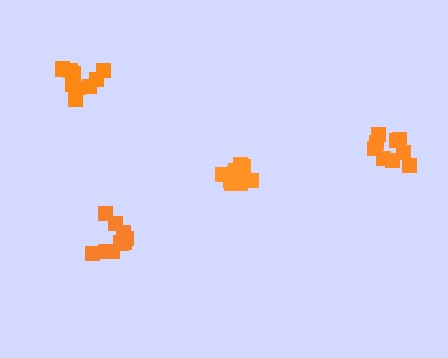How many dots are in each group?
Group 1: 10 dots, Group 2: 10 dots, Group 3: 10 dots, Group 4: 10 dots (40 total).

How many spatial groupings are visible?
There are 4 spatial groupings.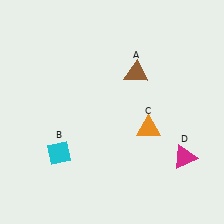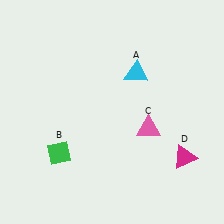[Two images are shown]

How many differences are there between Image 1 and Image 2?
There are 3 differences between the two images.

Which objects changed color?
A changed from brown to cyan. B changed from cyan to green. C changed from orange to pink.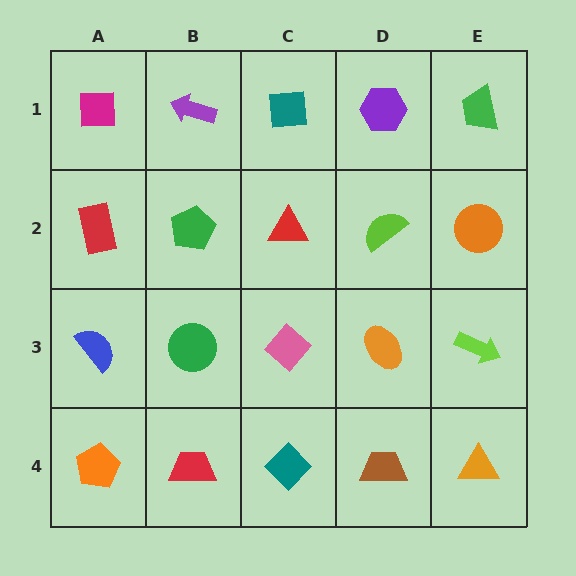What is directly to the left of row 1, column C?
A purple arrow.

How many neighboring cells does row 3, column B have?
4.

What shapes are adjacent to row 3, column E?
An orange circle (row 2, column E), an orange triangle (row 4, column E), an orange ellipse (row 3, column D).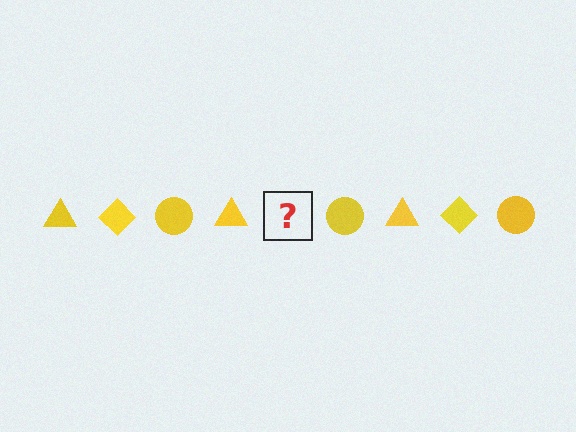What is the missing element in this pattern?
The missing element is a yellow diamond.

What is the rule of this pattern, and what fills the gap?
The rule is that the pattern cycles through triangle, diamond, circle shapes in yellow. The gap should be filled with a yellow diamond.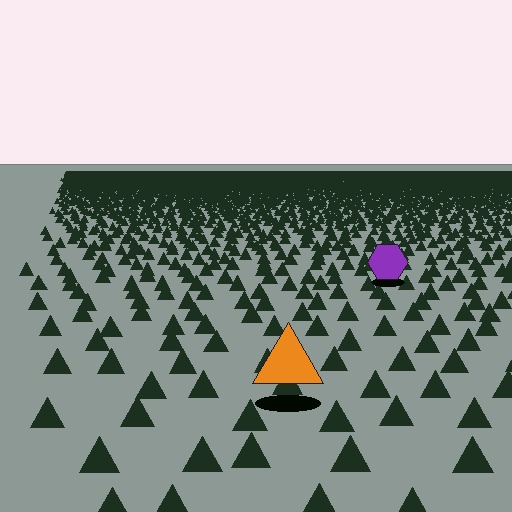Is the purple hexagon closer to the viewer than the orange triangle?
No. The orange triangle is closer — you can tell from the texture gradient: the ground texture is coarser near it.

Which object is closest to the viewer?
The orange triangle is closest. The texture marks near it are larger and more spread out.